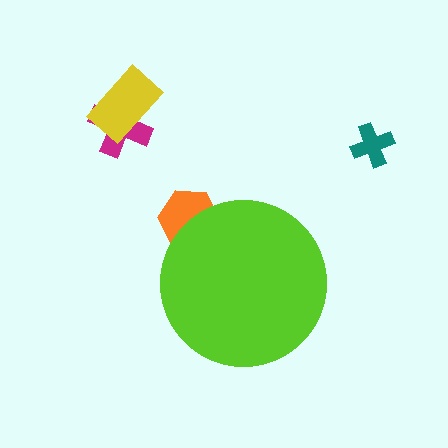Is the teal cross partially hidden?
No, the teal cross is fully visible.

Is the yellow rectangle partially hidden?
No, the yellow rectangle is fully visible.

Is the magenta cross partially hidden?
No, the magenta cross is fully visible.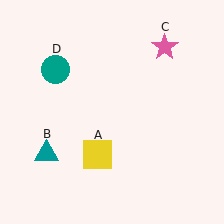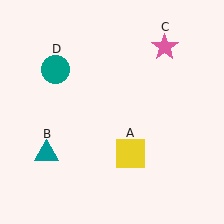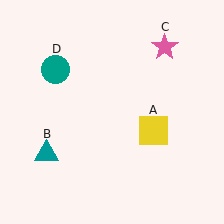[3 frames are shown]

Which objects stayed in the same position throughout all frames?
Teal triangle (object B) and pink star (object C) and teal circle (object D) remained stationary.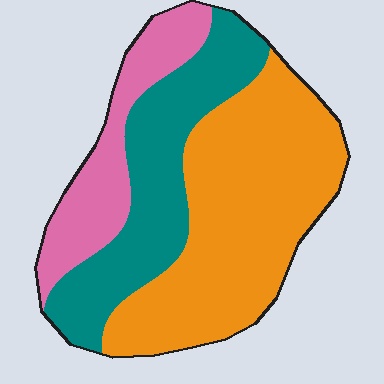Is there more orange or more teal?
Orange.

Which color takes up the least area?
Pink, at roughly 20%.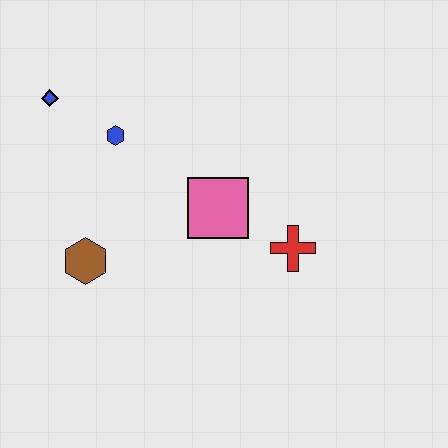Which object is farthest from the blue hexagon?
The red cross is farthest from the blue hexagon.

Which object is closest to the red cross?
The pink square is closest to the red cross.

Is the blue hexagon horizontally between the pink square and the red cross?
No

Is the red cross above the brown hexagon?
Yes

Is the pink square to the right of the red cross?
No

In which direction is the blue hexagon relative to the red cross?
The blue hexagon is to the left of the red cross.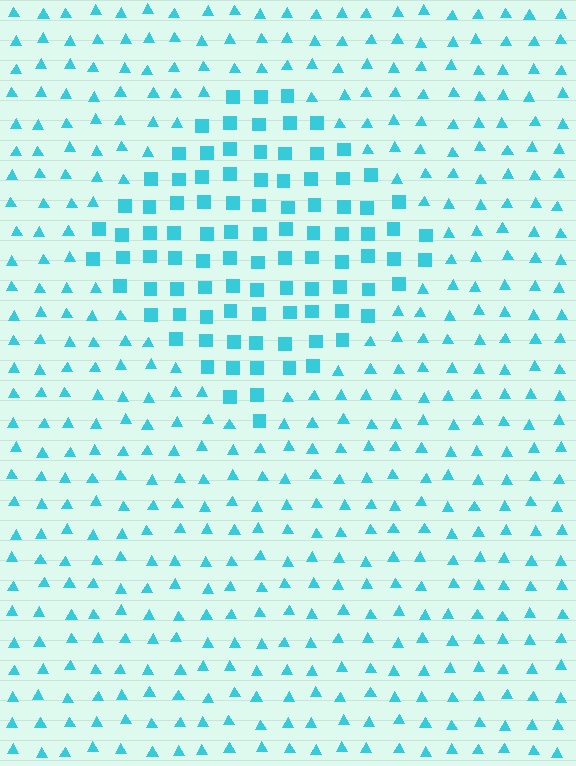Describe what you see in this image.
The image is filled with small cyan elements arranged in a uniform grid. A diamond-shaped region contains squares, while the surrounding area contains triangles. The boundary is defined purely by the change in element shape.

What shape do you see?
I see a diamond.